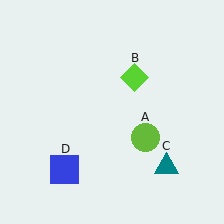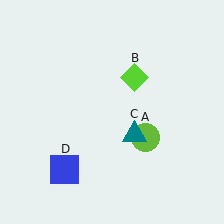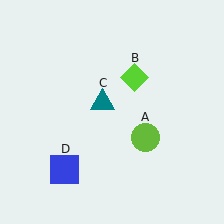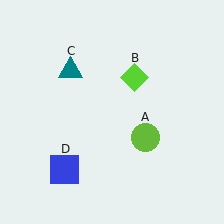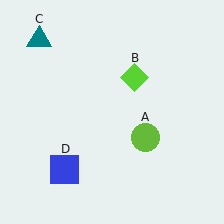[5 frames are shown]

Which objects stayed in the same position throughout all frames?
Lime circle (object A) and lime diamond (object B) and blue square (object D) remained stationary.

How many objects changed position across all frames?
1 object changed position: teal triangle (object C).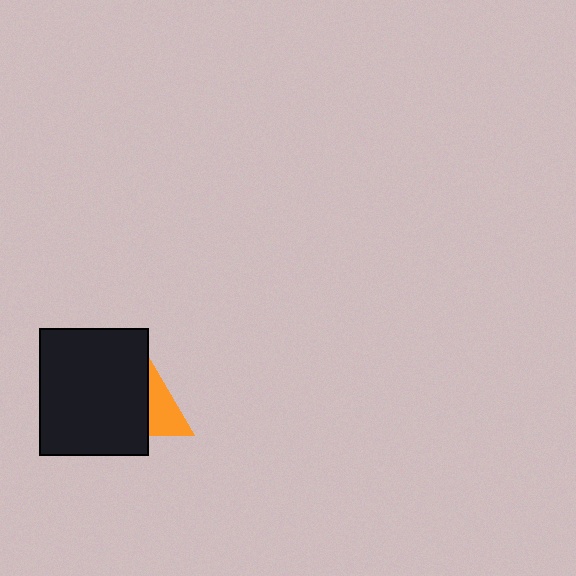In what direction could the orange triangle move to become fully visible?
The orange triangle could move right. That would shift it out from behind the black rectangle entirely.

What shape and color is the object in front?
The object in front is a black rectangle.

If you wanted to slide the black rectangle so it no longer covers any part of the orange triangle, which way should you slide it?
Slide it left — that is the most direct way to separate the two shapes.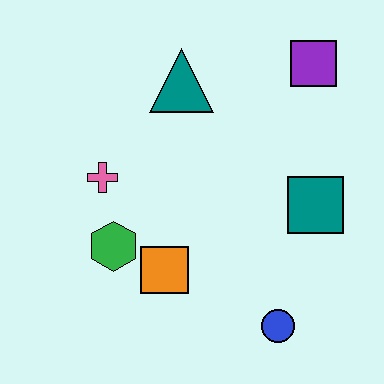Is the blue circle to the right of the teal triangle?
Yes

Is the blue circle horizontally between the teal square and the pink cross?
Yes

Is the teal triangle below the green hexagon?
No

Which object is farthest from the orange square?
The purple square is farthest from the orange square.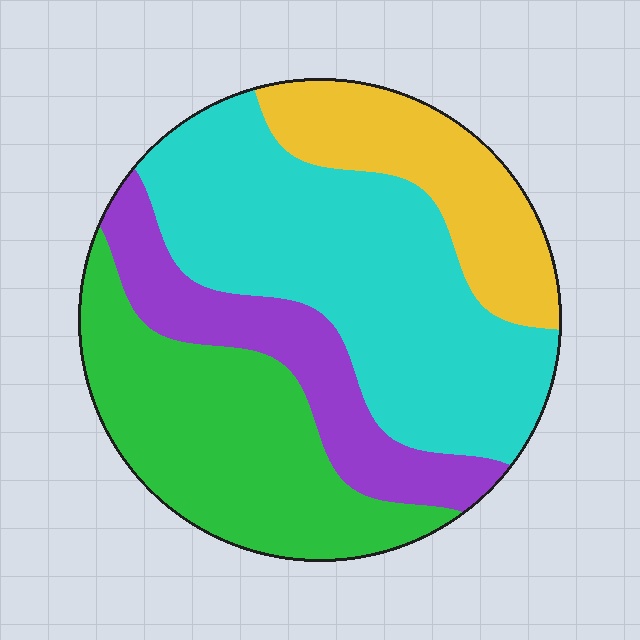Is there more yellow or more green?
Green.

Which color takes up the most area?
Cyan, at roughly 40%.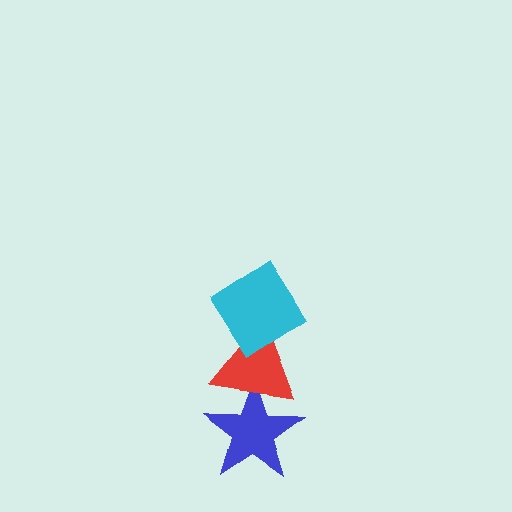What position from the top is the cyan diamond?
The cyan diamond is 1st from the top.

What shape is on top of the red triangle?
The cyan diamond is on top of the red triangle.